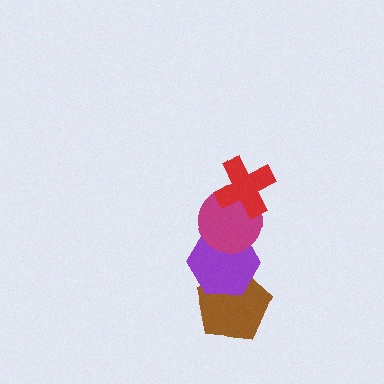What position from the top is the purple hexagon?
The purple hexagon is 3rd from the top.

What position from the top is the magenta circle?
The magenta circle is 2nd from the top.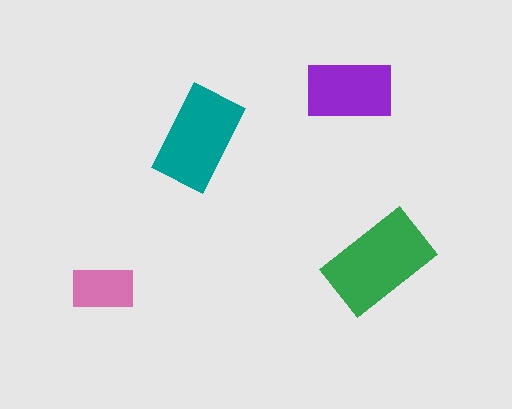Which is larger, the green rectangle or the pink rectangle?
The green one.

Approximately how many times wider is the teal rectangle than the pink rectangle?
About 1.5 times wider.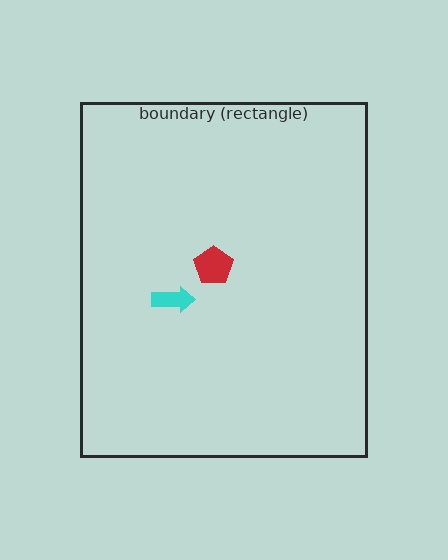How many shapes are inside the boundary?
2 inside, 0 outside.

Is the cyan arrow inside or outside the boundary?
Inside.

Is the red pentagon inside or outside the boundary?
Inside.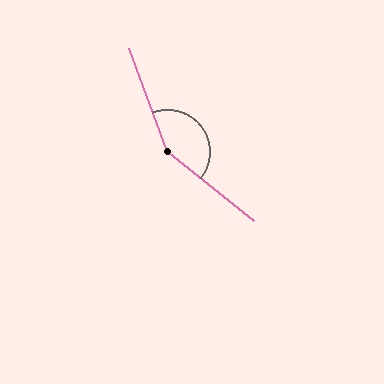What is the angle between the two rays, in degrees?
Approximately 149 degrees.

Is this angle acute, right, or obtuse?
It is obtuse.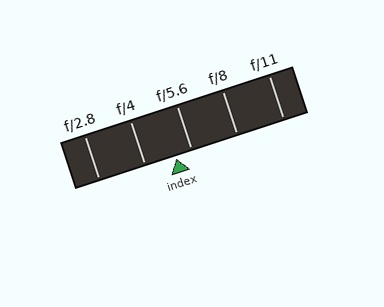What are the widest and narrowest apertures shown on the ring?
The widest aperture shown is f/2.8 and the narrowest is f/11.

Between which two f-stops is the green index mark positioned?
The index mark is between f/4 and f/5.6.